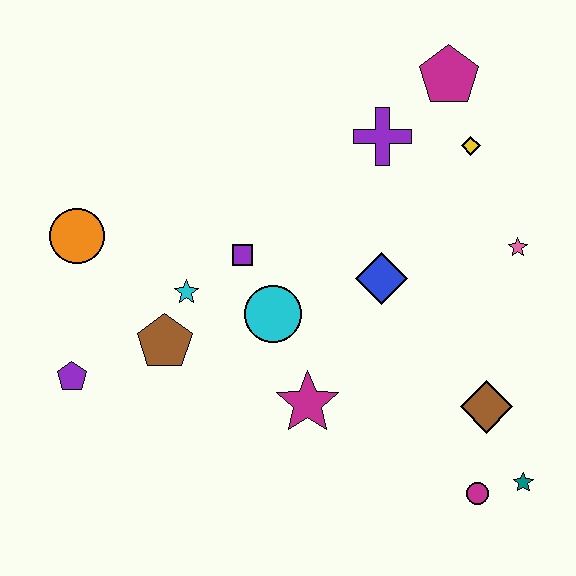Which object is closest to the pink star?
The yellow diamond is closest to the pink star.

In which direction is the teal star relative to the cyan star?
The teal star is to the right of the cyan star.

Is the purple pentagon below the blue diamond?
Yes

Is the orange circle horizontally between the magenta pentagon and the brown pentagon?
No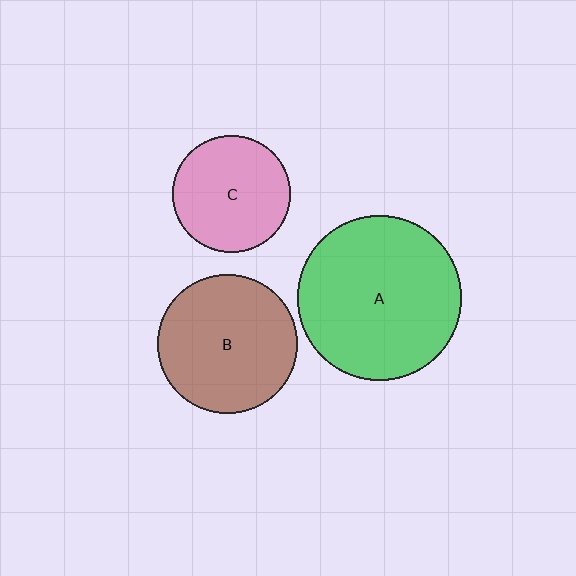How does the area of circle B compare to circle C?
Approximately 1.4 times.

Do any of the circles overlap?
No, none of the circles overlap.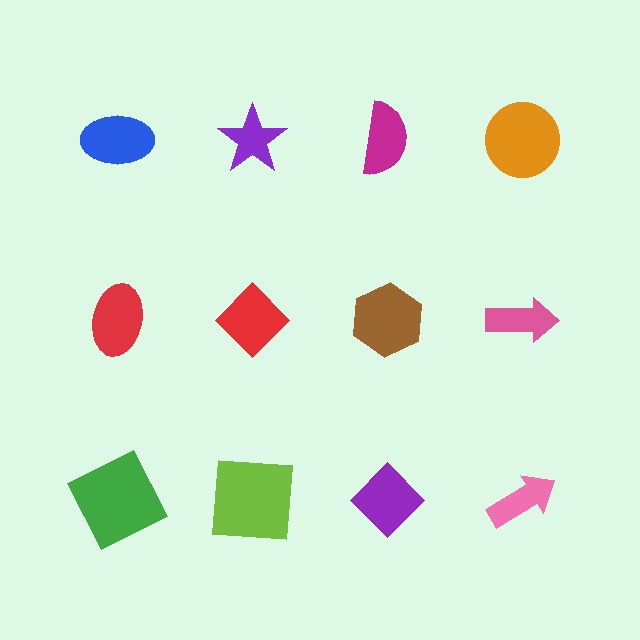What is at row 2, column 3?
A brown hexagon.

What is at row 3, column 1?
A green square.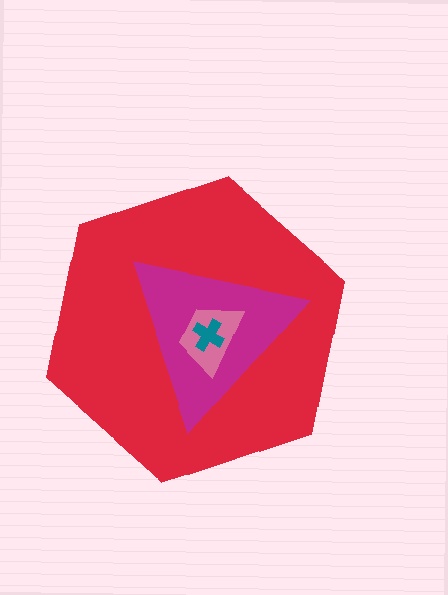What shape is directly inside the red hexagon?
The magenta triangle.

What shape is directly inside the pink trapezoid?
The teal cross.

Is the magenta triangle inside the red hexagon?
Yes.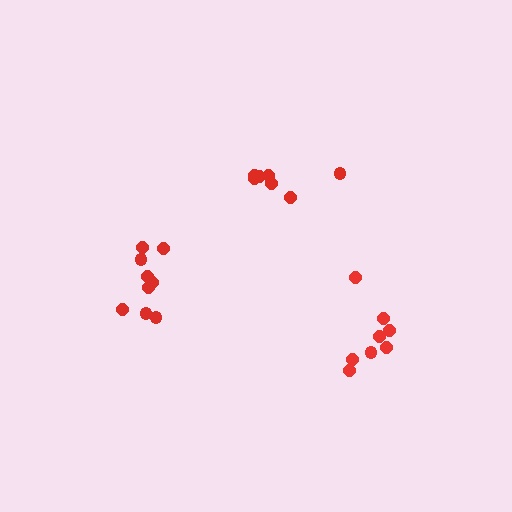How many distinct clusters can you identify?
There are 3 distinct clusters.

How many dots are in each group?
Group 1: 9 dots, Group 2: 7 dots, Group 3: 8 dots (24 total).